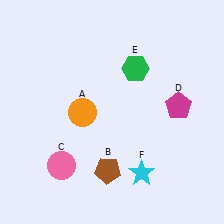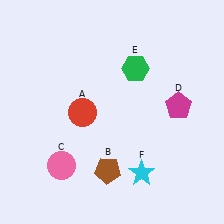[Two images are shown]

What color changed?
The circle (A) changed from orange in Image 1 to red in Image 2.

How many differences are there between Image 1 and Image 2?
There is 1 difference between the two images.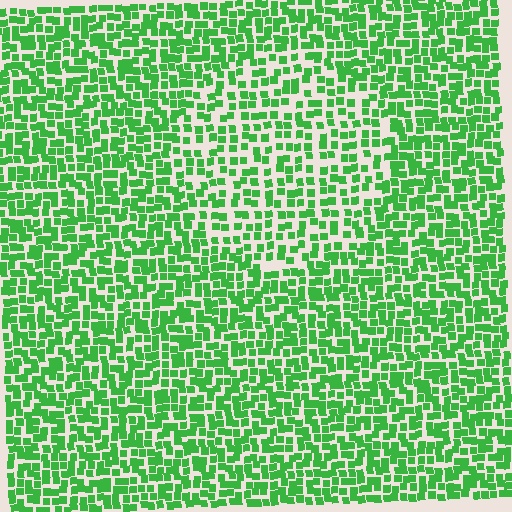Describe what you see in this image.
The image contains small green elements arranged at two different densities. A circle-shaped region is visible where the elements are less densely packed than the surrounding area.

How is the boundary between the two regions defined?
The boundary is defined by a change in element density (approximately 1.6x ratio). All elements are the same color, size, and shape.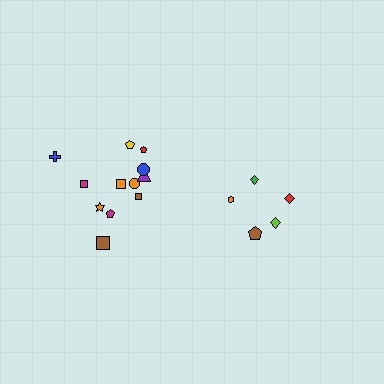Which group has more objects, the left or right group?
The left group.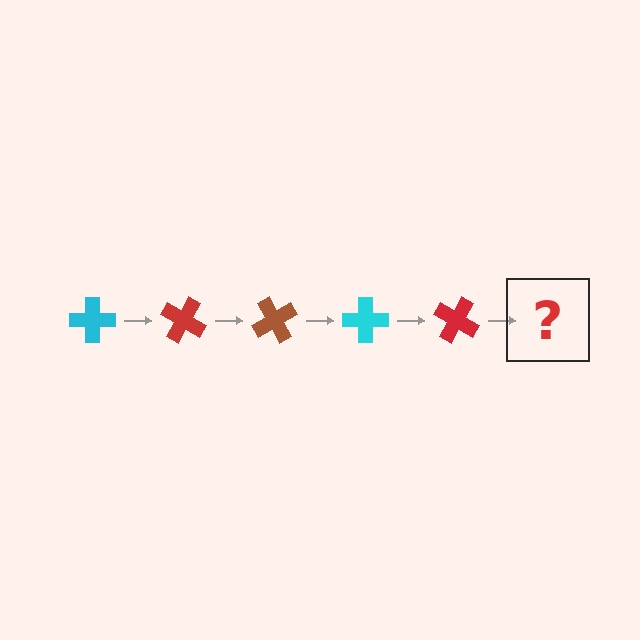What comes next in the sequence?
The next element should be a brown cross, rotated 150 degrees from the start.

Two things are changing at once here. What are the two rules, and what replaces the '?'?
The two rules are that it rotates 30 degrees each step and the color cycles through cyan, red, and brown. The '?' should be a brown cross, rotated 150 degrees from the start.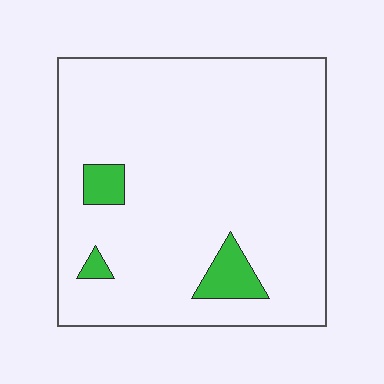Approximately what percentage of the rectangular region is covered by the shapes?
Approximately 5%.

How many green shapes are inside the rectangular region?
3.